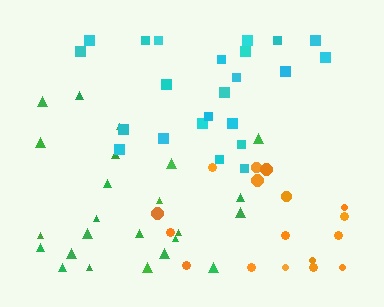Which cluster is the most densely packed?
Green.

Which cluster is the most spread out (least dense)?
Orange.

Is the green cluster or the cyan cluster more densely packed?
Green.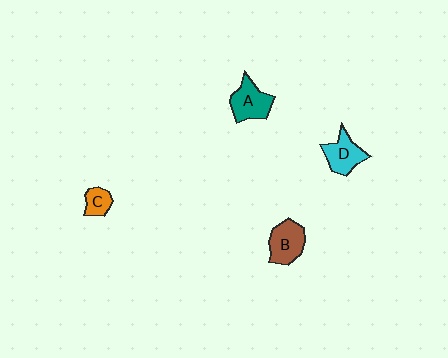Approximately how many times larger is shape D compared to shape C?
Approximately 1.8 times.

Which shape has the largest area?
Shape A (teal).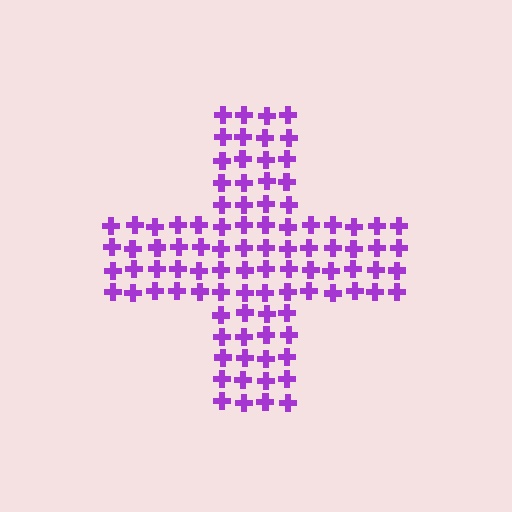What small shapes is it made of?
It is made of small crosses.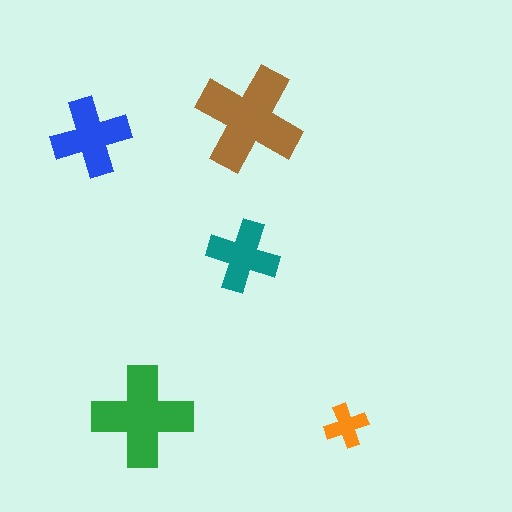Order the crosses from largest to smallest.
the brown one, the green one, the blue one, the teal one, the orange one.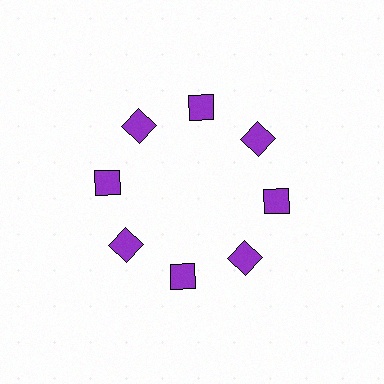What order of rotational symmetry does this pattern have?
This pattern has 8-fold rotational symmetry.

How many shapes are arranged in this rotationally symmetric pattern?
There are 8 shapes, arranged in 8 groups of 1.